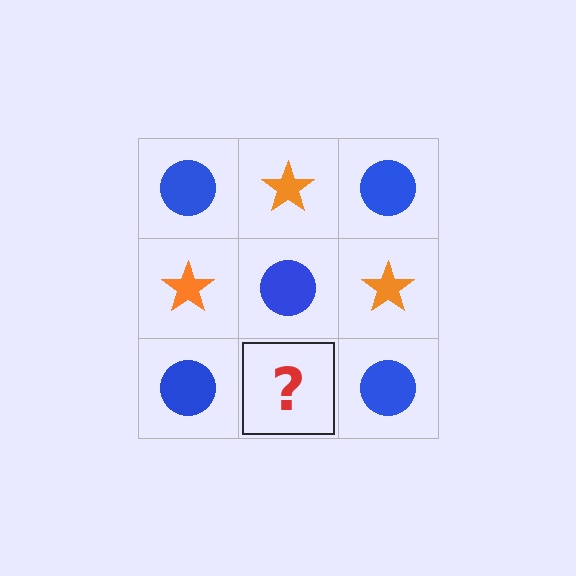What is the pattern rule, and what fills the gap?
The rule is that it alternates blue circle and orange star in a checkerboard pattern. The gap should be filled with an orange star.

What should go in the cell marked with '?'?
The missing cell should contain an orange star.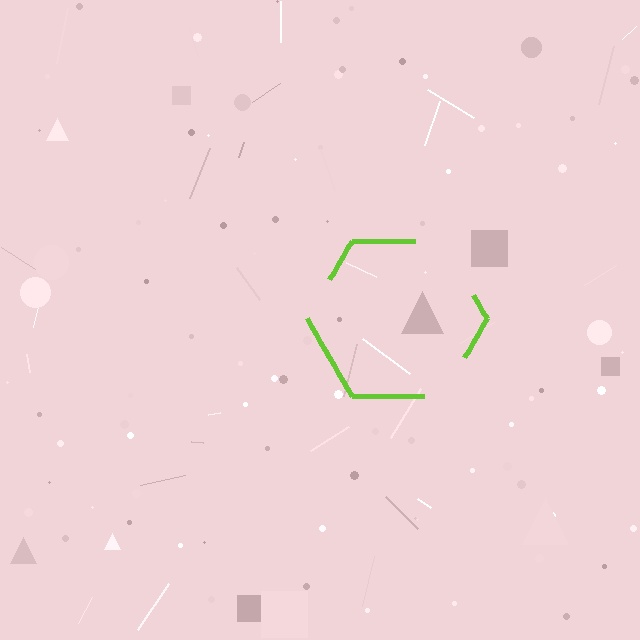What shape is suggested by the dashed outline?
The dashed outline suggests a hexagon.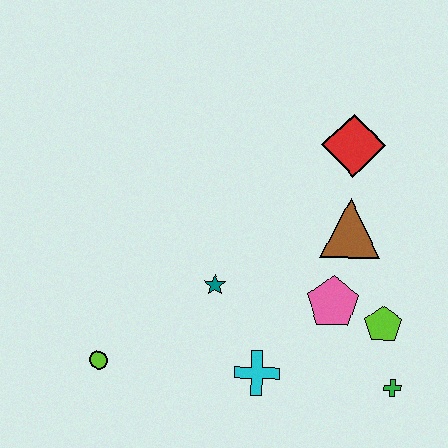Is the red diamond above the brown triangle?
Yes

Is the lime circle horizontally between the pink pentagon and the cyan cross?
No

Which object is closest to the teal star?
The cyan cross is closest to the teal star.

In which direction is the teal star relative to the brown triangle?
The teal star is to the left of the brown triangle.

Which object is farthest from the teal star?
The green cross is farthest from the teal star.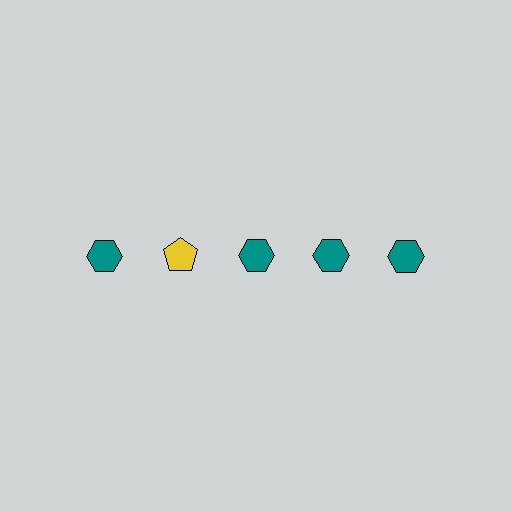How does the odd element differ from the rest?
It differs in both color (yellow instead of teal) and shape (pentagon instead of hexagon).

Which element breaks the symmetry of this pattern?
The yellow pentagon in the top row, second from left column breaks the symmetry. All other shapes are teal hexagons.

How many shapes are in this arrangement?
There are 5 shapes arranged in a grid pattern.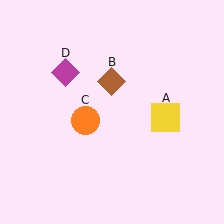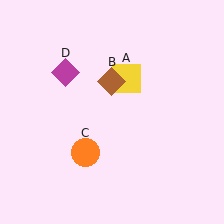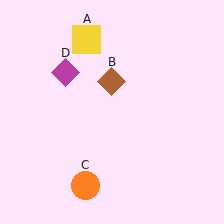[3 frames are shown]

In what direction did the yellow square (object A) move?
The yellow square (object A) moved up and to the left.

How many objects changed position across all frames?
2 objects changed position: yellow square (object A), orange circle (object C).